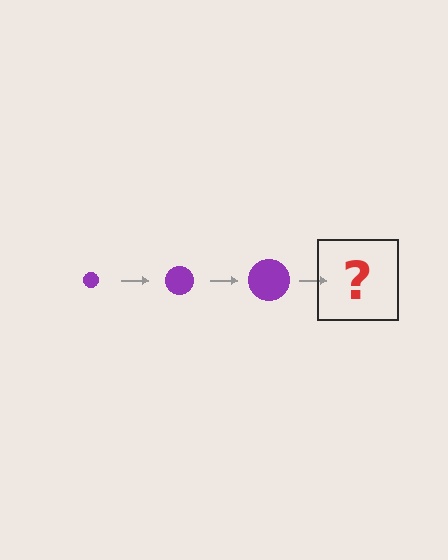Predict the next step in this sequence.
The next step is a purple circle, larger than the previous one.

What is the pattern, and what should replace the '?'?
The pattern is that the circle gets progressively larger each step. The '?' should be a purple circle, larger than the previous one.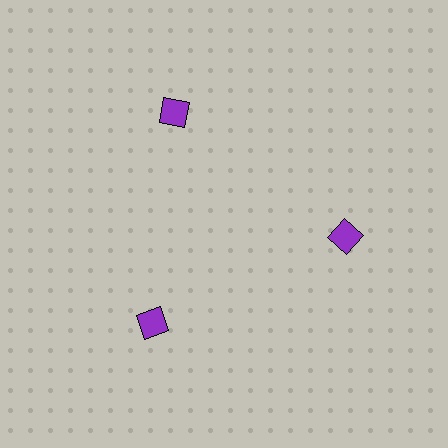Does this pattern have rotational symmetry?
Yes, this pattern has 3-fold rotational symmetry. It looks the same after rotating 120 degrees around the center.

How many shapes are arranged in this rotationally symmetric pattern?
There are 3 shapes, arranged in 3 groups of 1.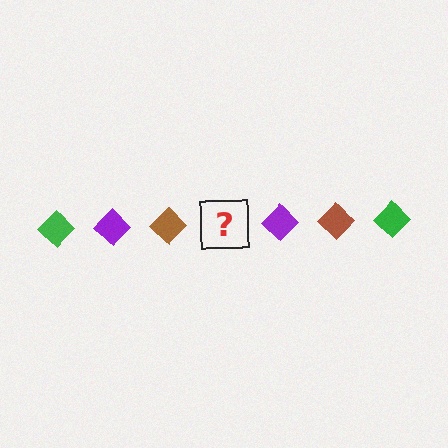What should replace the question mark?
The question mark should be replaced with a green diamond.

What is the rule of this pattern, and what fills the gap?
The rule is that the pattern cycles through green, purple, brown diamonds. The gap should be filled with a green diamond.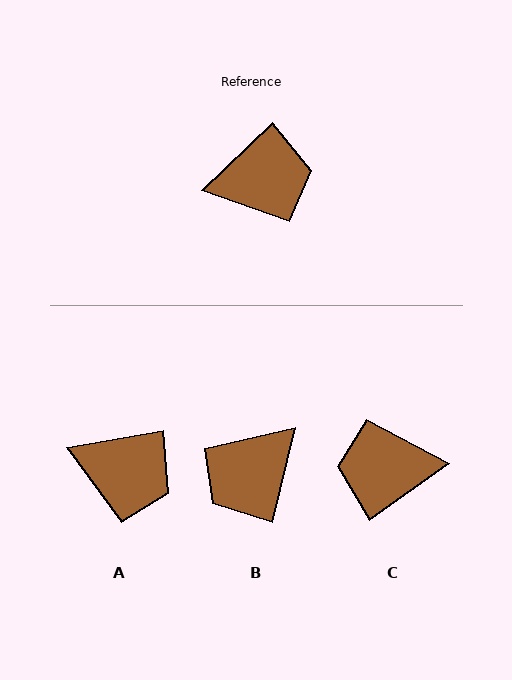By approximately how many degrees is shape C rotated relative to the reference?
Approximately 172 degrees counter-clockwise.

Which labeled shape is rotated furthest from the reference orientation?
C, about 172 degrees away.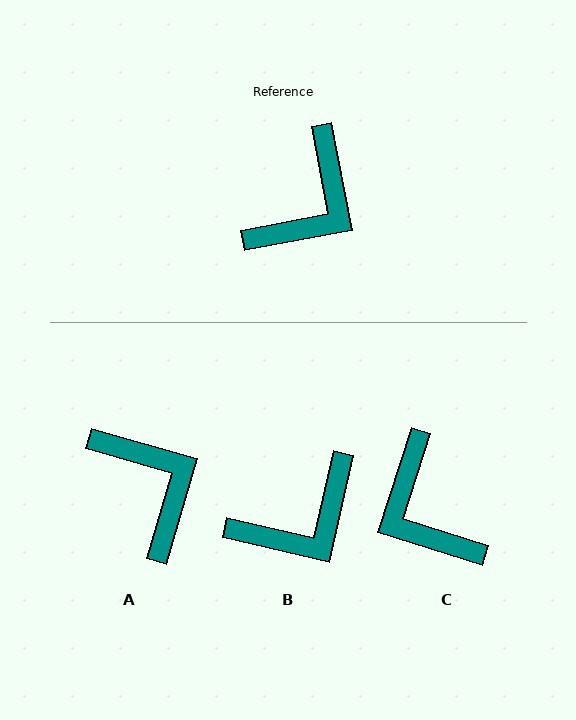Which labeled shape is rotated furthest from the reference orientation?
C, about 118 degrees away.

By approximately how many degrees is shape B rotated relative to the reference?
Approximately 24 degrees clockwise.